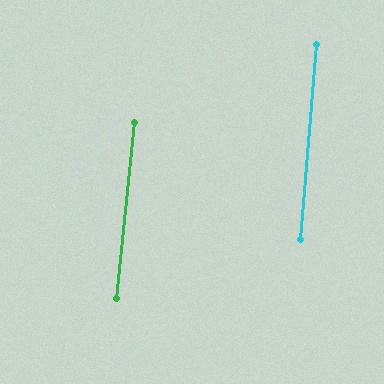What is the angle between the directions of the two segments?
Approximately 1 degree.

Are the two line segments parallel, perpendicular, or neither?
Parallel — their directions differ by only 1.2°.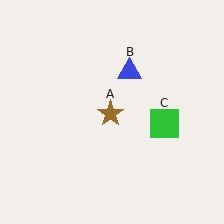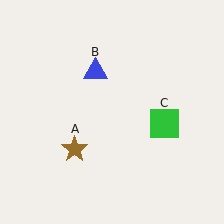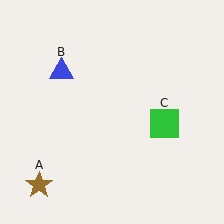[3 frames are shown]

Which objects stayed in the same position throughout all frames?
Green square (object C) remained stationary.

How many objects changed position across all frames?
2 objects changed position: brown star (object A), blue triangle (object B).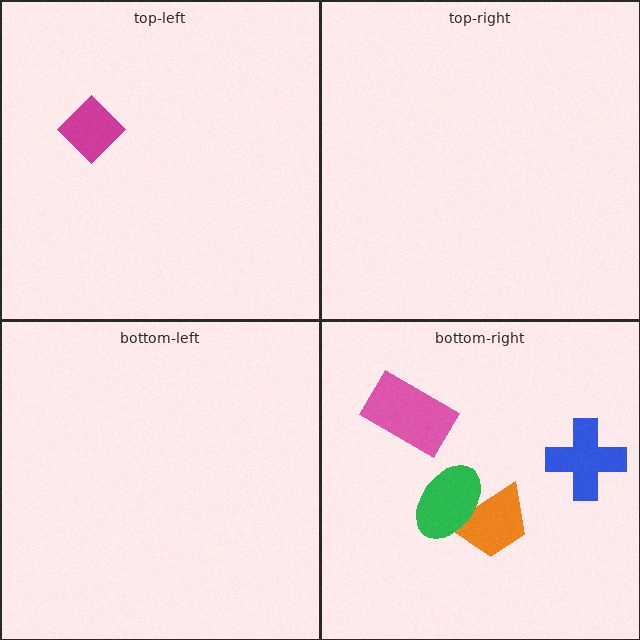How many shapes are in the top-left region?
1.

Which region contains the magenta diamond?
The top-left region.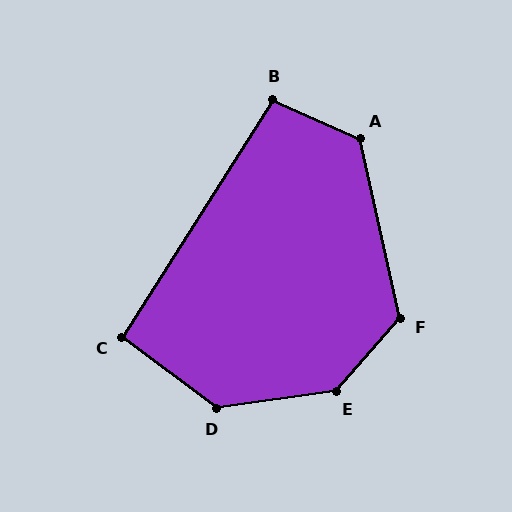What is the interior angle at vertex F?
Approximately 126 degrees (obtuse).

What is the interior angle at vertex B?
Approximately 99 degrees (obtuse).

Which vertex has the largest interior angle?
E, at approximately 139 degrees.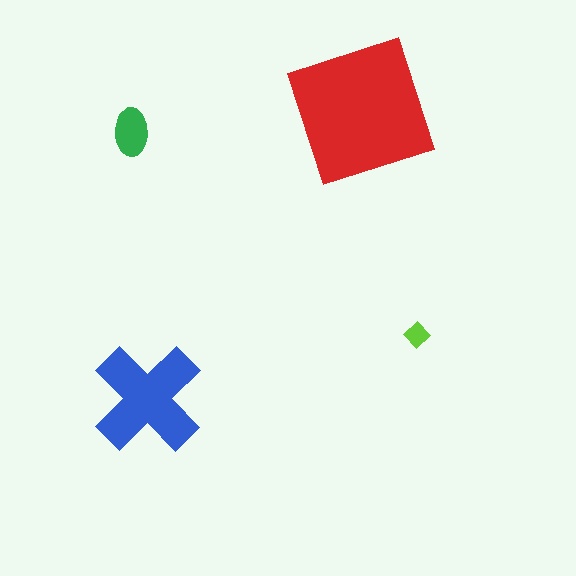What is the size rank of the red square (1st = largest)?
1st.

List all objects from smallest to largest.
The lime diamond, the green ellipse, the blue cross, the red square.